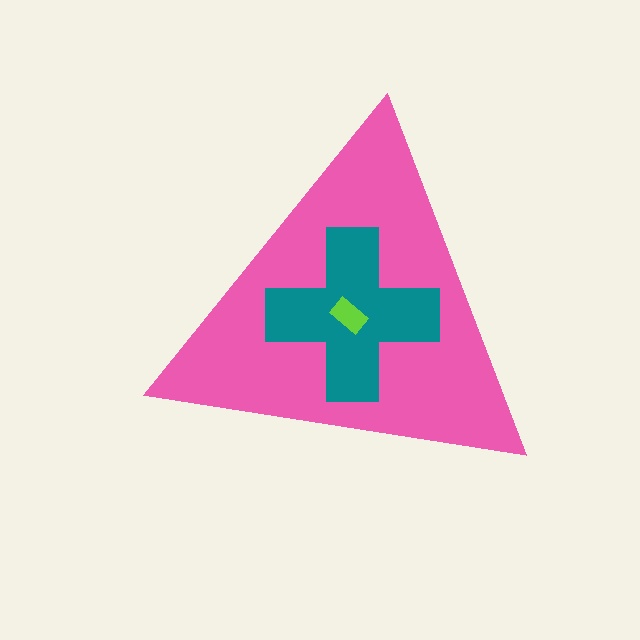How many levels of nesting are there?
3.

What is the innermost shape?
The lime rectangle.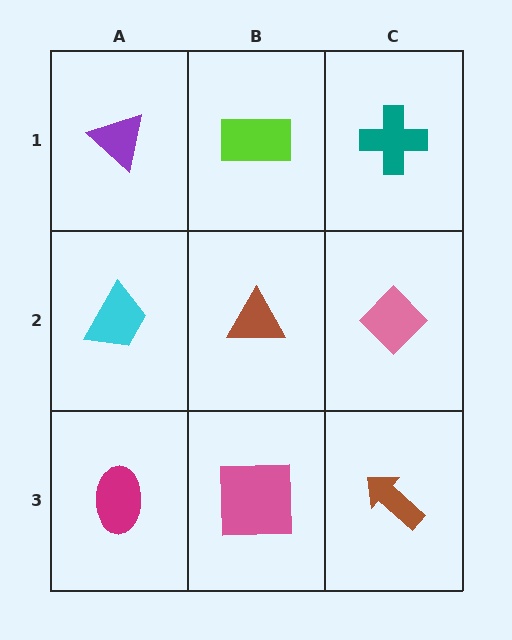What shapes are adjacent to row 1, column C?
A pink diamond (row 2, column C), a lime rectangle (row 1, column B).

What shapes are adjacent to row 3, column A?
A cyan trapezoid (row 2, column A), a pink square (row 3, column B).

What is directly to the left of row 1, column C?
A lime rectangle.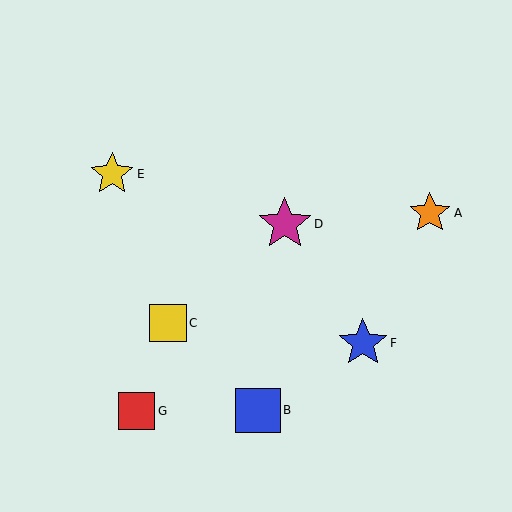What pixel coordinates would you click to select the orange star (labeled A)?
Click at (430, 213) to select the orange star A.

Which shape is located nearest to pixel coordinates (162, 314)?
The yellow square (labeled C) at (168, 323) is nearest to that location.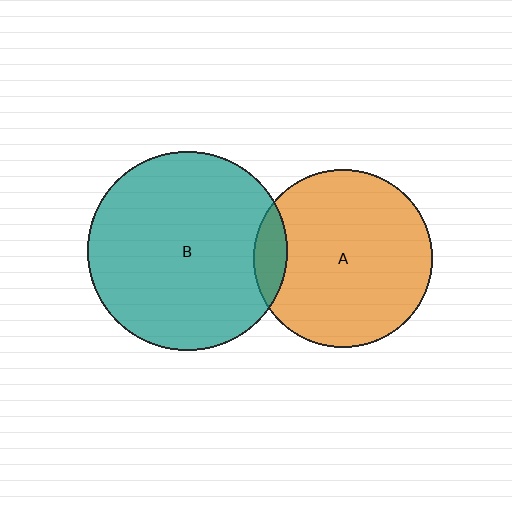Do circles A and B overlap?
Yes.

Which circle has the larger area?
Circle B (teal).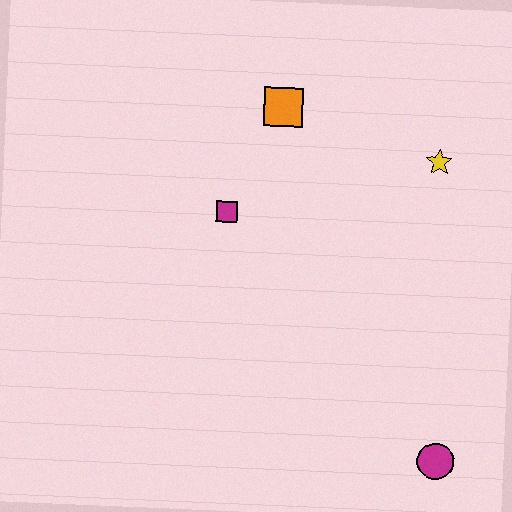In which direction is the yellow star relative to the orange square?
The yellow star is to the right of the orange square.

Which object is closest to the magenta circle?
The yellow star is closest to the magenta circle.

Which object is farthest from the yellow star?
The magenta circle is farthest from the yellow star.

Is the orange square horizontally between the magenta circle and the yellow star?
No